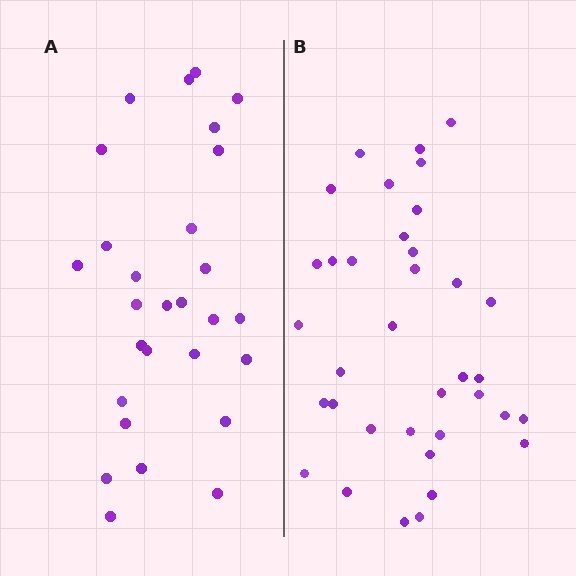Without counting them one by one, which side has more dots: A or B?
Region B (the right region) has more dots.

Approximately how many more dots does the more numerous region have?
Region B has roughly 8 or so more dots than region A.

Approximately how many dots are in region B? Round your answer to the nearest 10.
About 40 dots. (The exact count is 36, which rounds to 40.)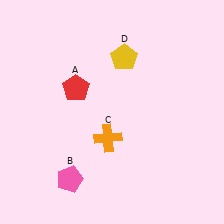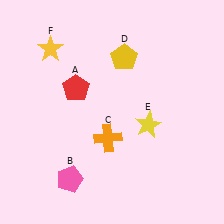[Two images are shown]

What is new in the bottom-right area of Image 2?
A yellow star (E) was added in the bottom-right area of Image 2.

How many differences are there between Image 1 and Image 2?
There are 2 differences between the two images.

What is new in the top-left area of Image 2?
A yellow star (F) was added in the top-left area of Image 2.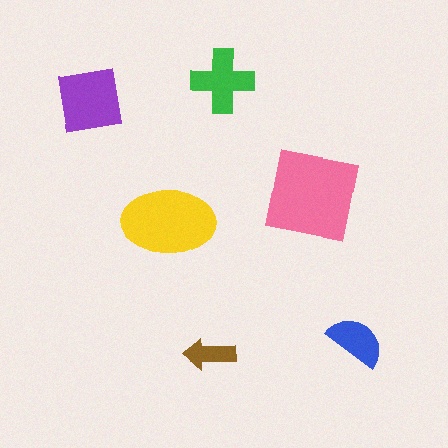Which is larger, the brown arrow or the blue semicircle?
The blue semicircle.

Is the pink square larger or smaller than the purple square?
Larger.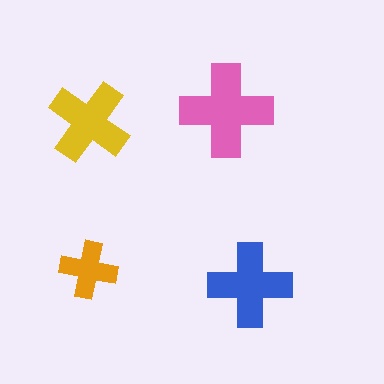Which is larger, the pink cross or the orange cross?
The pink one.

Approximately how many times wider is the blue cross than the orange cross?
About 1.5 times wider.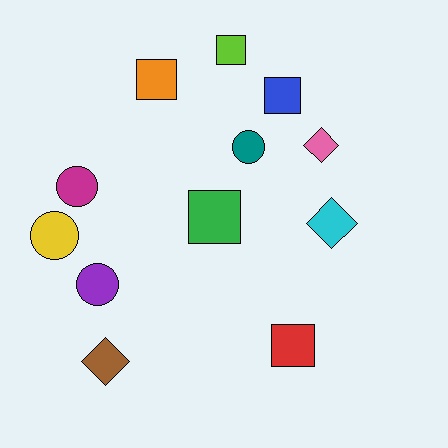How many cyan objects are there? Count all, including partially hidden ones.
There is 1 cyan object.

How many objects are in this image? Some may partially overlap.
There are 12 objects.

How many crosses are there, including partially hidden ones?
There are no crosses.